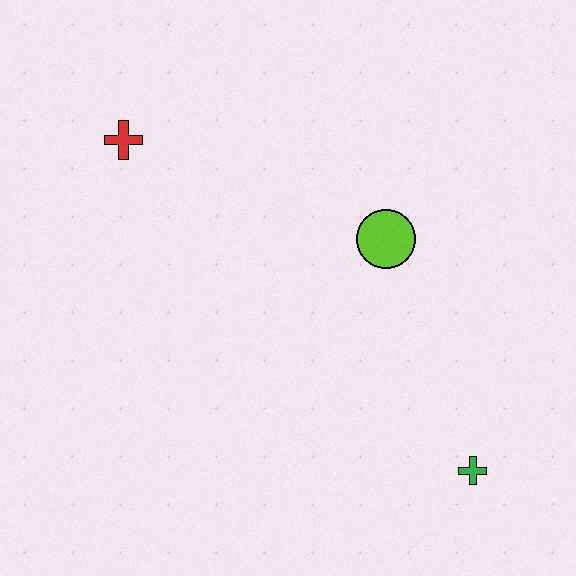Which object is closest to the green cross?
The lime circle is closest to the green cross.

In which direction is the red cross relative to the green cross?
The red cross is to the left of the green cross.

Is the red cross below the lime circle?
No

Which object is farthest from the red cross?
The green cross is farthest from the red cross.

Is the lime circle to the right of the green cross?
No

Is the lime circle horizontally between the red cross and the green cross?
Yes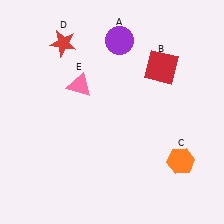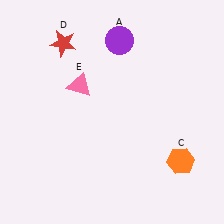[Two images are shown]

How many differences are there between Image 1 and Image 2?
There is 1 difference between the two images.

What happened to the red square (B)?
The red square (B) was removed in Image 2. It was in the top-right area of Image 1.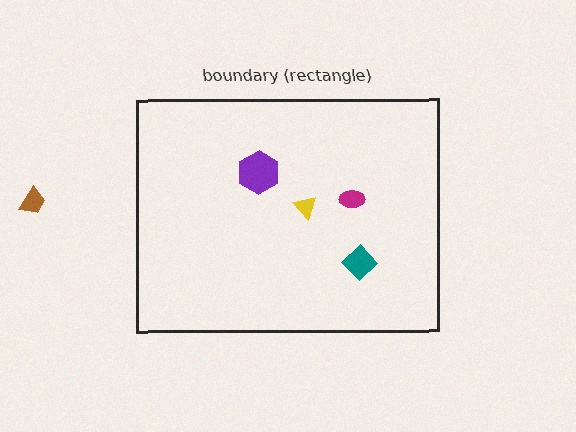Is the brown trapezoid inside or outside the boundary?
Outside.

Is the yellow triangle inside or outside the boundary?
Inside.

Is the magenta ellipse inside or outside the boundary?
Inside.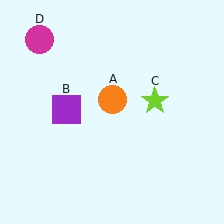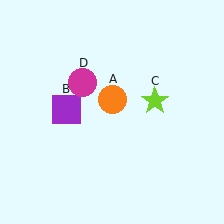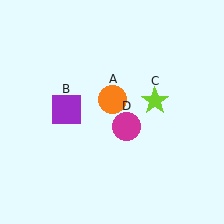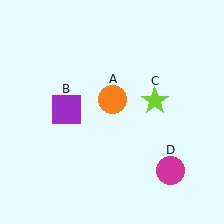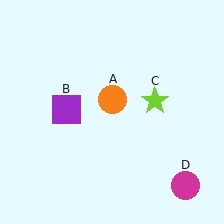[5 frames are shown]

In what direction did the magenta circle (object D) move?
The magenta circle (object D) moved down and to the right.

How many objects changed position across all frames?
1 object changed position: magenta circle (object D).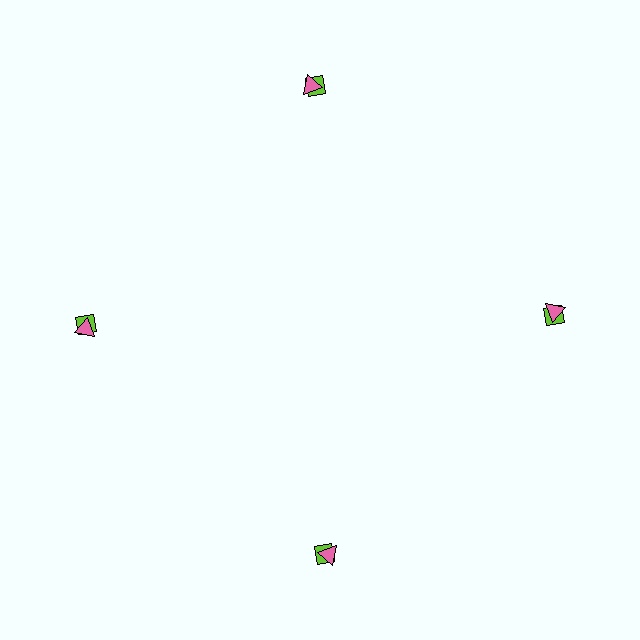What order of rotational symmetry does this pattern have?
This pattern has 4-fold rotational symmetry.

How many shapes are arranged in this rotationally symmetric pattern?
There are 8 shapes, arranged in 4 groups of 2.